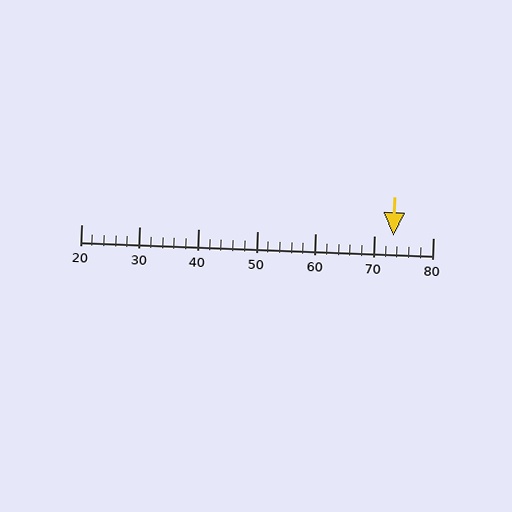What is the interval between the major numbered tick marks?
The major tick marks are spaced 10 units apart.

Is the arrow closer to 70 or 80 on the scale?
The arrow is closer to 70.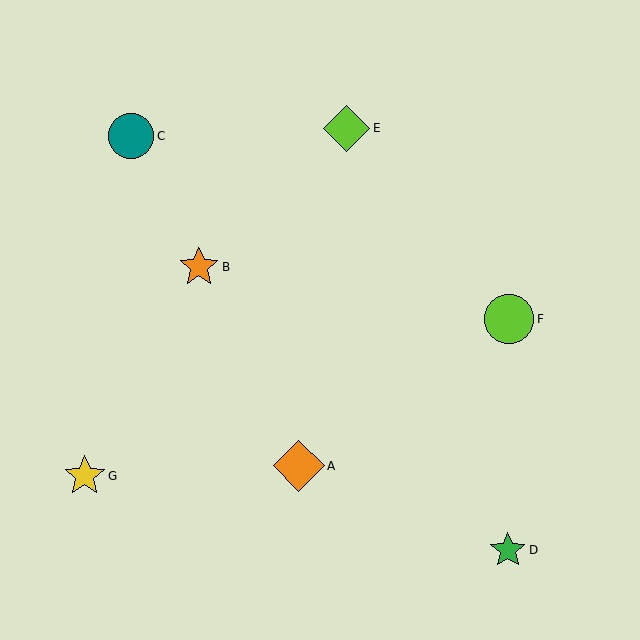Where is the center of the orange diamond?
The center of the orange diamond is at (299, 466).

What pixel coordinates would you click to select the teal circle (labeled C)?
Click at (131, 136) to select the teal circle C.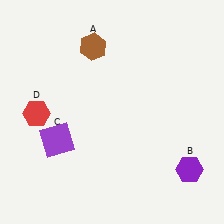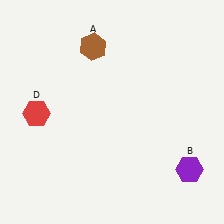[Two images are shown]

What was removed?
The purple square (C) was removed in Image 2.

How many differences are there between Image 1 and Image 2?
There is 1 difference between the two images.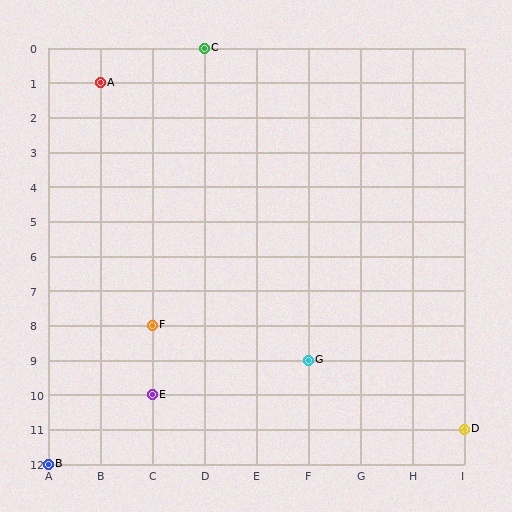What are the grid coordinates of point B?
Point B is at grid coordinates (A, 12).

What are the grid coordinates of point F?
Point F is at grid coordinates (C, 8).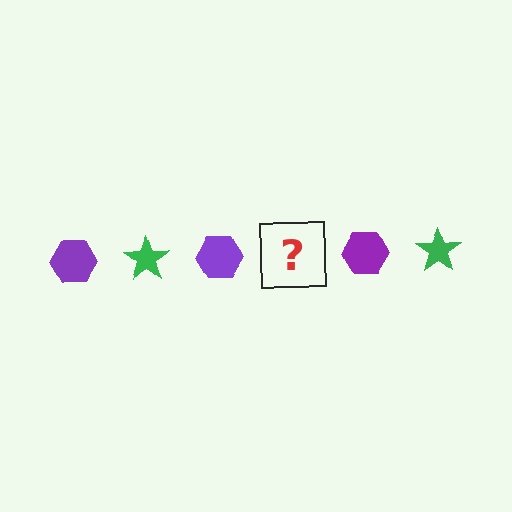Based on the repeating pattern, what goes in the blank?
The blank should be a green star.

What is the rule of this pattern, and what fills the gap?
The rule is that the pattern alternates between purple hexagon and green star. The gap should be filled with a green star.